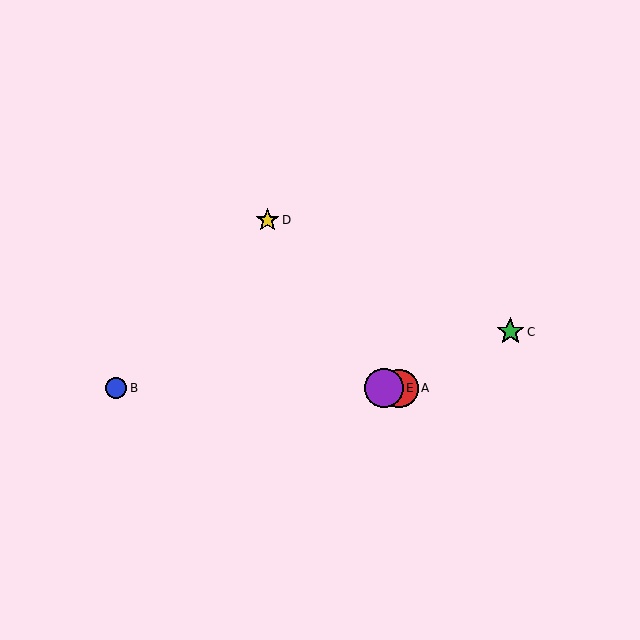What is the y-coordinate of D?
Object D is at y≈220.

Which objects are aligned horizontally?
Objects A, B, E are aligned horizontally.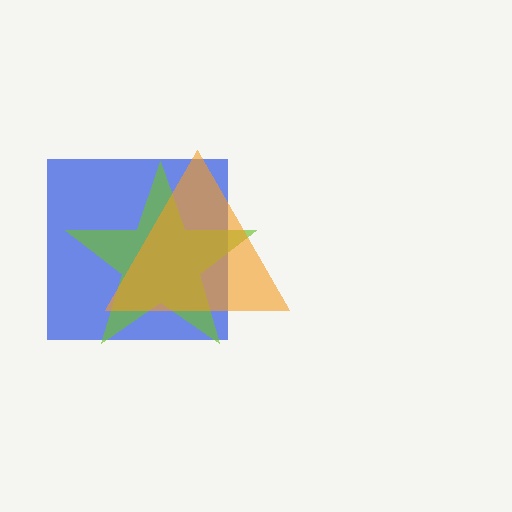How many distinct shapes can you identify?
There are 3 distinct shapes: a blue square, a lime star, an orange triangle.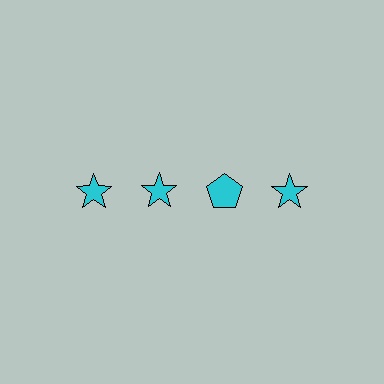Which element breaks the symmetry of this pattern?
The cyan pentagon in the top row, center column breaks the symmetry. All other shapes are cyan stars.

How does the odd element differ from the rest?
It has a different shape: pentagon instead of star.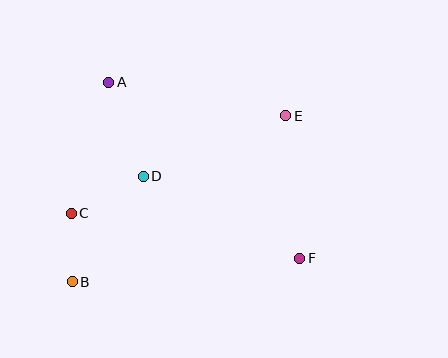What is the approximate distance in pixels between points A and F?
The distance between A and F is approximately 260 pixels.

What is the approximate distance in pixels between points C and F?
The distance between C and F is approximately 233 pixels.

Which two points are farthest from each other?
Points B and E are farthest from each other.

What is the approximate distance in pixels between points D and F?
The distance between D and F is approximately 177 pixels.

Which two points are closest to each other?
Points B and C are closest to each other.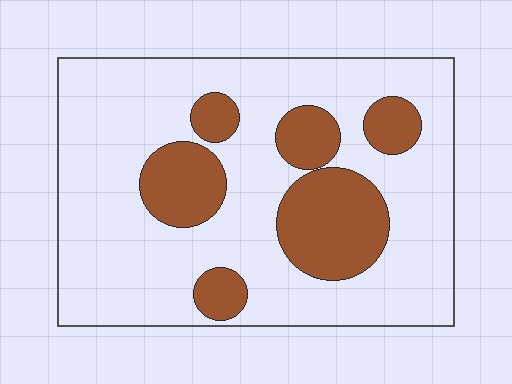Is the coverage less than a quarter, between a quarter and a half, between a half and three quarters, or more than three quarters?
Less than a quarter.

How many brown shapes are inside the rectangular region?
6.